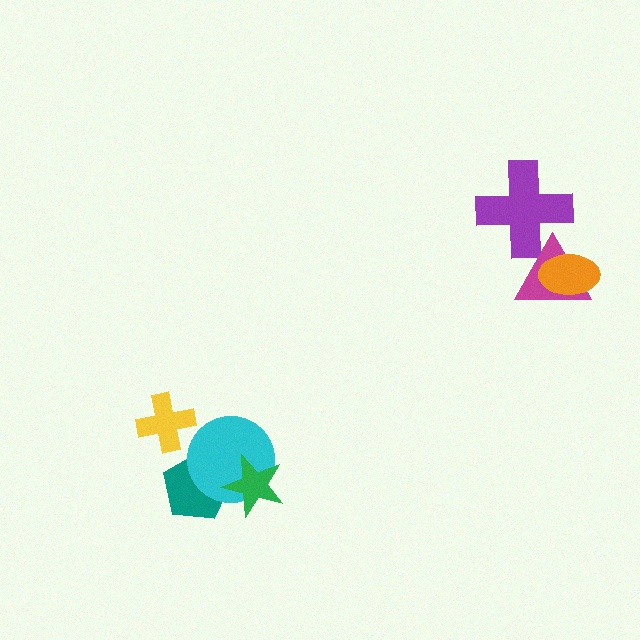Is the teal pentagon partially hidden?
Yes, it is partially covered by another shape.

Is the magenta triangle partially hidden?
Yes, it is partially covered by another shape.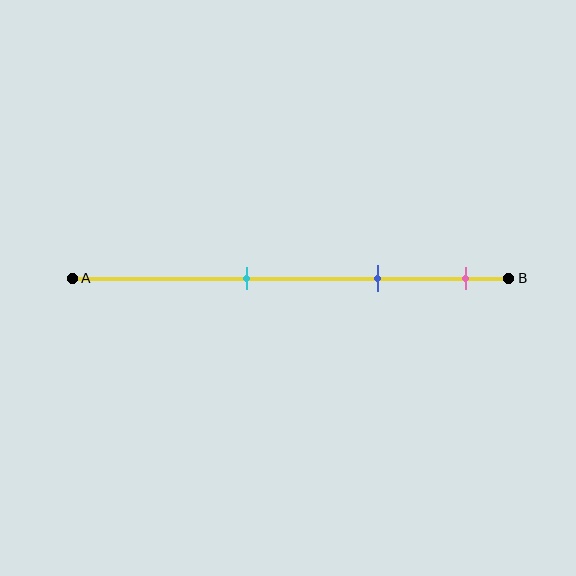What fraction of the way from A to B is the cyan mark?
The cyan mark is approximately 40% (0.4) of the way from A to B.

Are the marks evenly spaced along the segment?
Yes, the marks are approximately evenly spaced.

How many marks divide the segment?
There are 3 marks dividing the segment.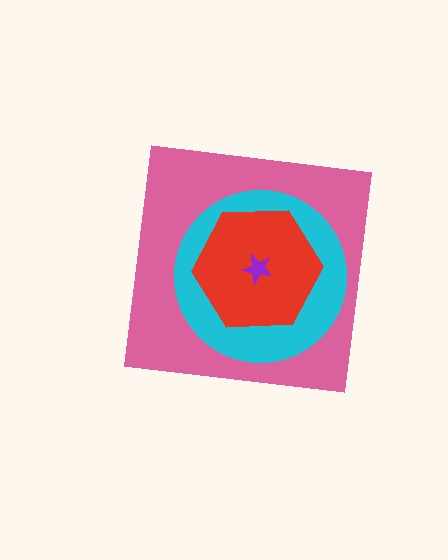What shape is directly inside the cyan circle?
The red hexagon.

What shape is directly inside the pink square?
The cyan circle.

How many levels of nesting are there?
4.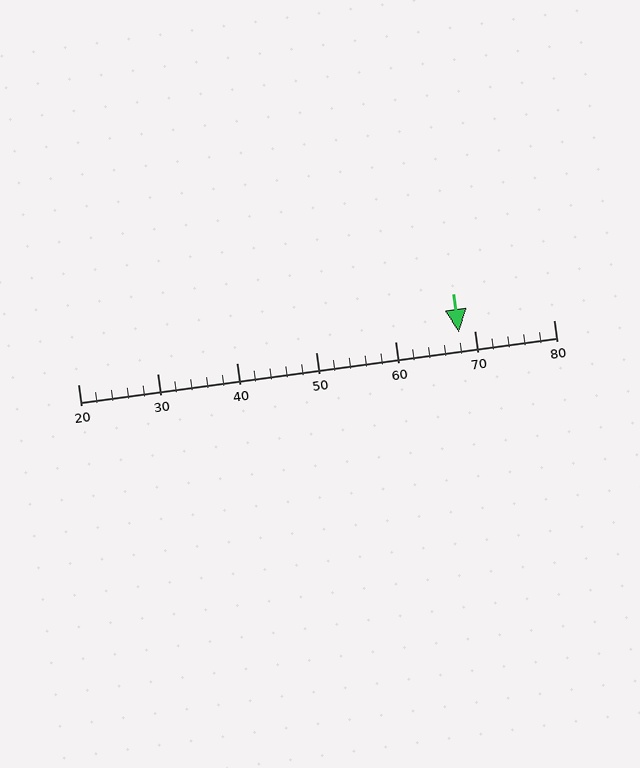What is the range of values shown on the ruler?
The ruler shows values from 20 to 80.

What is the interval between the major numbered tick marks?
The major tick marks are spaced 10 units apart.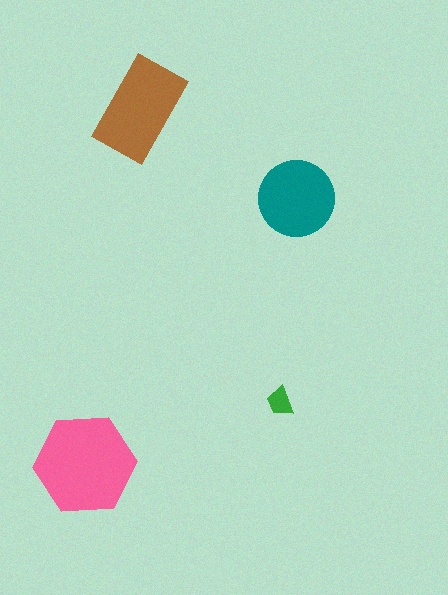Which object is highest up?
The brown rectangle is topmost.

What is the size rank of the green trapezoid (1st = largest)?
4th.